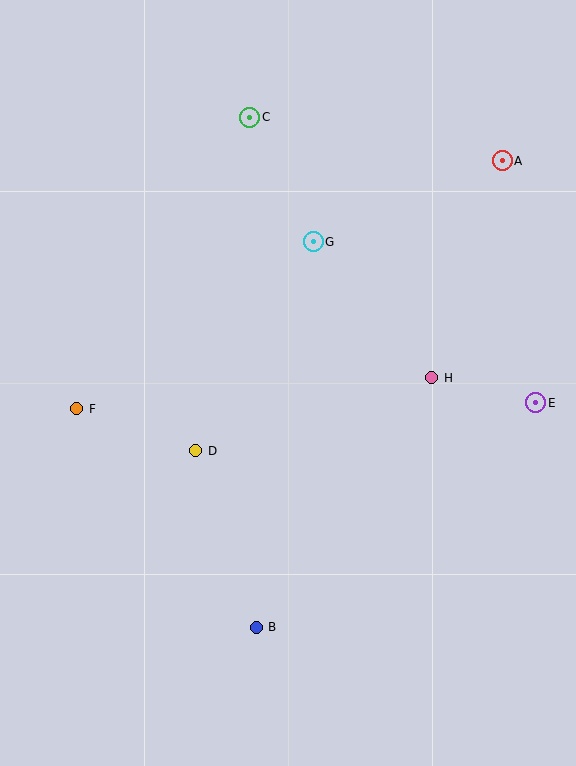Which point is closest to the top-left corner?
Point C is closest to the top-left corner.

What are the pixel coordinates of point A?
Point A is at (502, 161).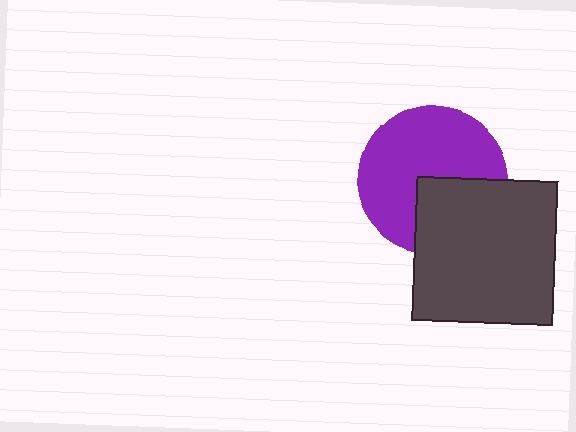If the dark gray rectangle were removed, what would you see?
You would see the complete purple circle.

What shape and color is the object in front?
The object in front is a dark gray rectangle.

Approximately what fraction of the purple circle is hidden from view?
Roughly 33% of the purple circle is hidden behind the dark gray rectangle.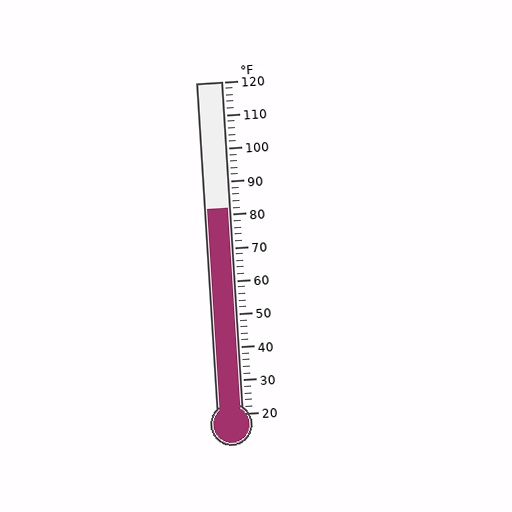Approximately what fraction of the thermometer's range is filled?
The thermometer is filled to approximately 60% of its range.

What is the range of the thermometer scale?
The thermometer scale ranges from 20°F to 120°F.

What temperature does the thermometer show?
The thermometer shows approximately 82°F.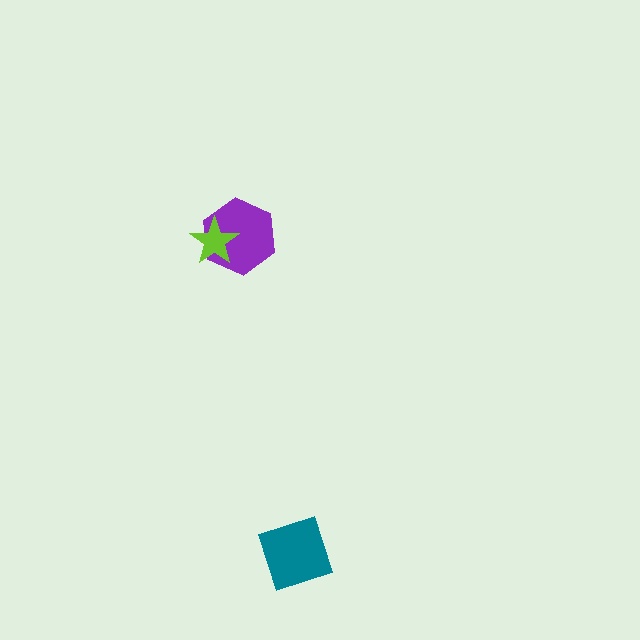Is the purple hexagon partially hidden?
Yes, it is partially covered by another shape.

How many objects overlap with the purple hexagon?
1 object overlaps with the purple hexagon.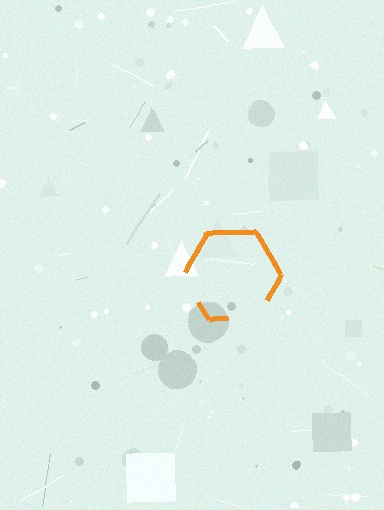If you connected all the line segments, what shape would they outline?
They would outline a hexagon.